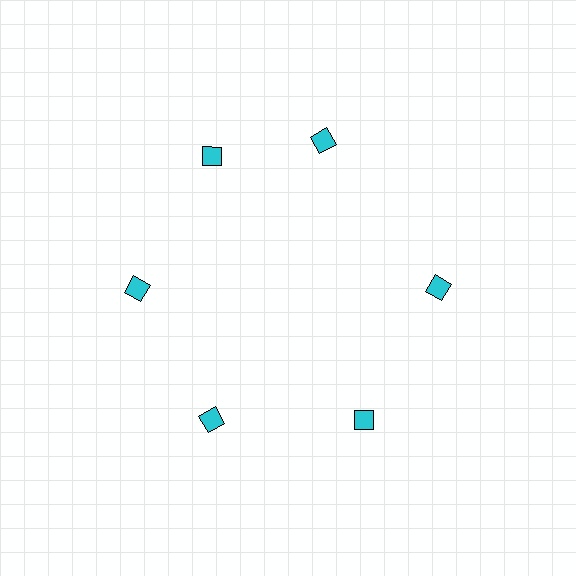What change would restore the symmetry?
The symmetry would be restored by rotating it back into even spacing with its neighbors so that all 6 squares sit at equal angles and equal distance from the center.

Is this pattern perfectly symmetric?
No. The 6 cyan squares are arranged in a ring, but one element near the 1 o'clock position is rotated out of alignment along the ring, breaking the 6-fold rotational symmetry.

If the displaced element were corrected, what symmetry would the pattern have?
It would have 6-fold rotational symmetry — the pattern would map onto itself every 60 degrees.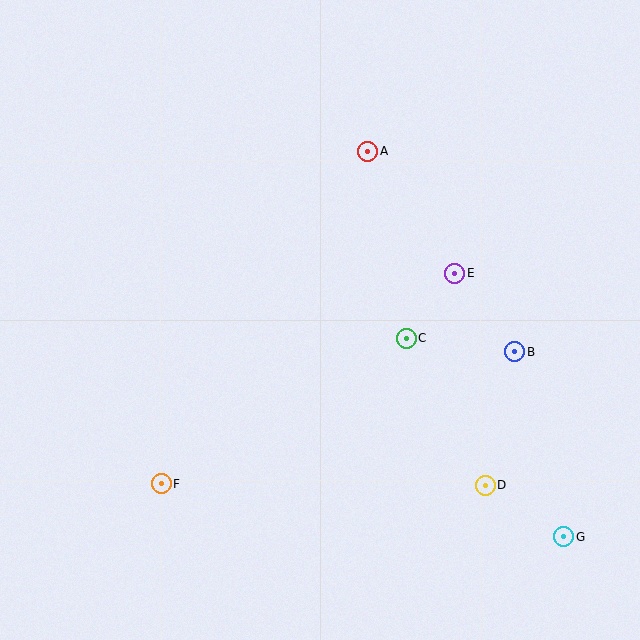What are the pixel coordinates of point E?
Point E is at (455, 273).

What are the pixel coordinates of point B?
Point B is at (515, 352).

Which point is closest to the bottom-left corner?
Point F is closest to the bottom-left corner.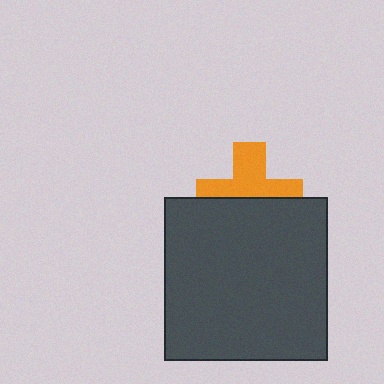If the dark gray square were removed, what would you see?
You would see the complete orange cross.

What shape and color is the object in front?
The object in front is a dark gray square.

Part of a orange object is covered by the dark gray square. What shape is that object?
It is a cross.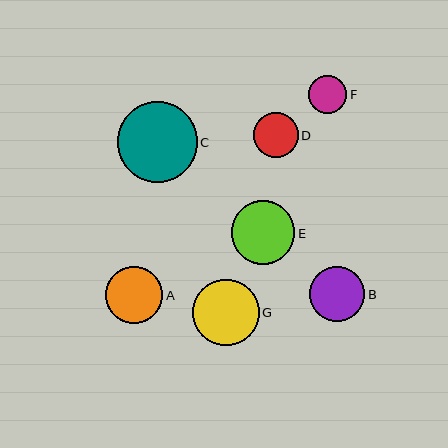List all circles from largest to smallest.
From largest to smallest: C, G, E, A, B, D, F.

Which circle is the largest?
Circle C is the largest with a size of approximately 80 pixels.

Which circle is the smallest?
Circle F is the smallest with a size of approximately 38 pixels.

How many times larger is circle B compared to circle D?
Circle B is approximately 1.2 times the size of circle D.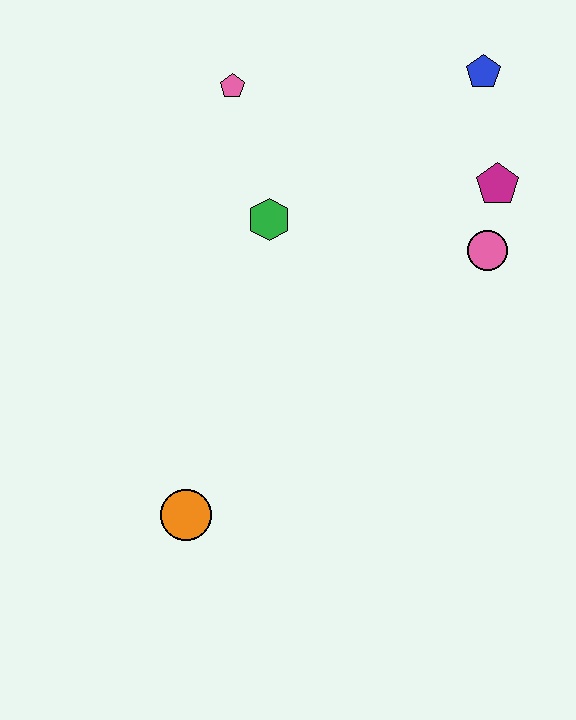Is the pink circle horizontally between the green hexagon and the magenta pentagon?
Yes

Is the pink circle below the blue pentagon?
Yes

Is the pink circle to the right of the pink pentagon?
Yes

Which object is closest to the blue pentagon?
The magenta pentagon is closest to the blue pentagon.